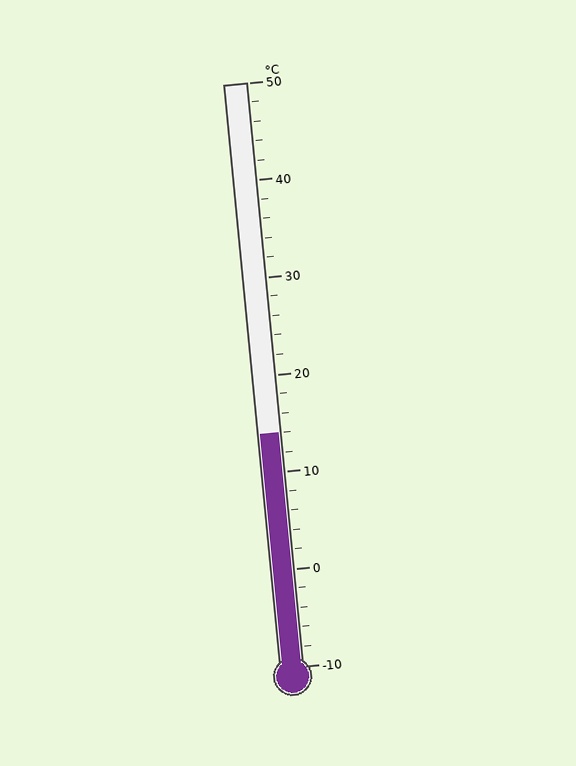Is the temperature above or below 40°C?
The temperature is below 40°C.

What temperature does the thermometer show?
The thermometer shows approximately 14°C.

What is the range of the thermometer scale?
The thermometer scale ranges from -10°C to 50°C.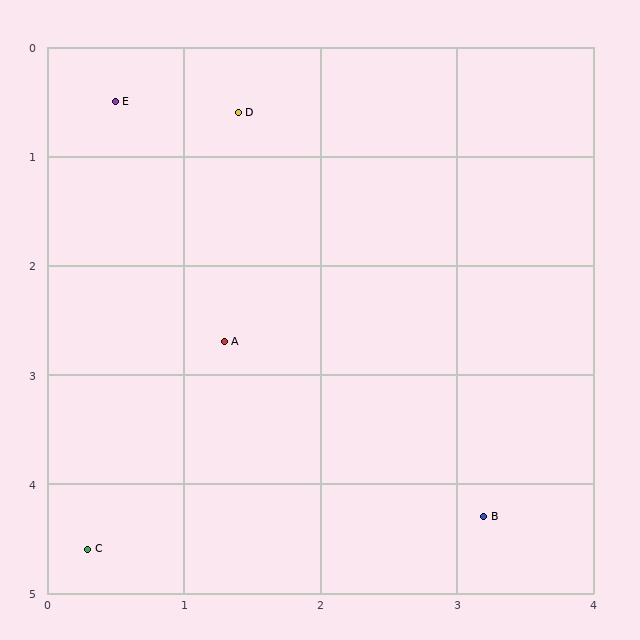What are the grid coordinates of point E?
Point E is at approximately (0.5, 0.5).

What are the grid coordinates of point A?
Point A is at approximately (1.3, 2.7).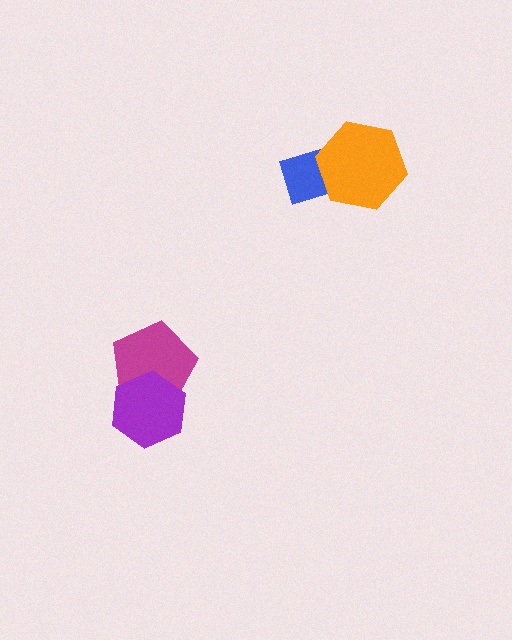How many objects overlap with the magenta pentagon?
1 object overlaps with the magenta pentagon.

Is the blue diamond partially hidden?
Yes, it is partially covered by another shape.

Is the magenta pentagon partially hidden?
Yes, it is partially covered by another shape.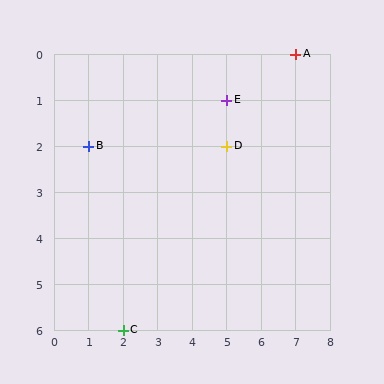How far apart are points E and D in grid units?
Points E and D are 1 row apart.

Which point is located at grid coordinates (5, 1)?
Point E is at (5, 1).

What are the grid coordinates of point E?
Point E is at grid coordinates (5, 1).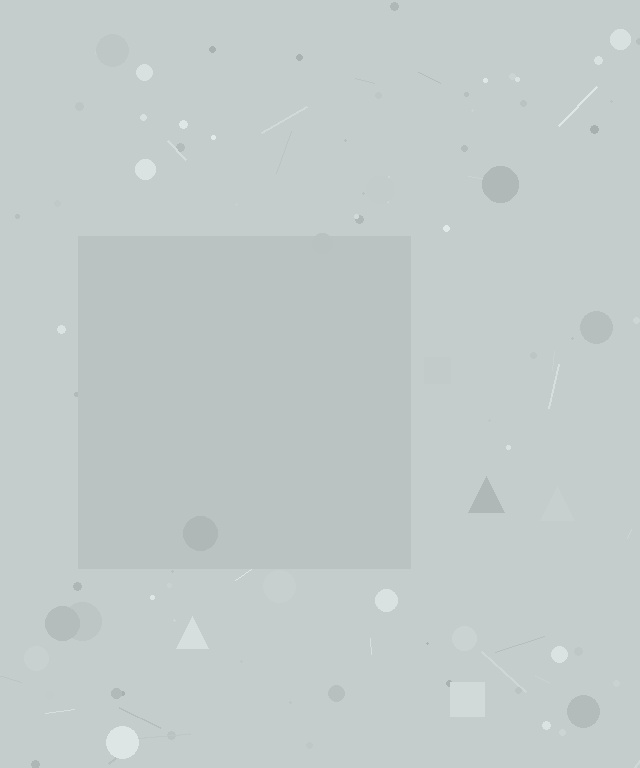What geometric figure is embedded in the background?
A square is embedded in the background.